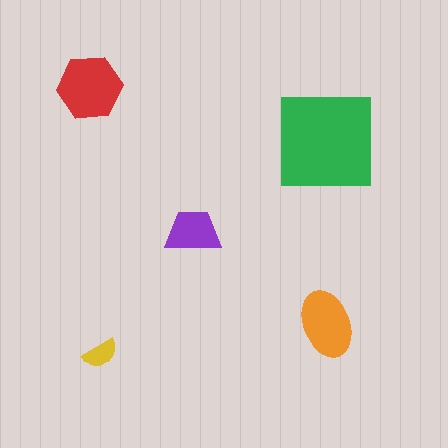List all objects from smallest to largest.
The yellow semicircle, the purple trapezoid, the orange ellipse, the red hexagon, the green square.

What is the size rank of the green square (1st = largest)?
1st.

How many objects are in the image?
There are 5 objects in the image.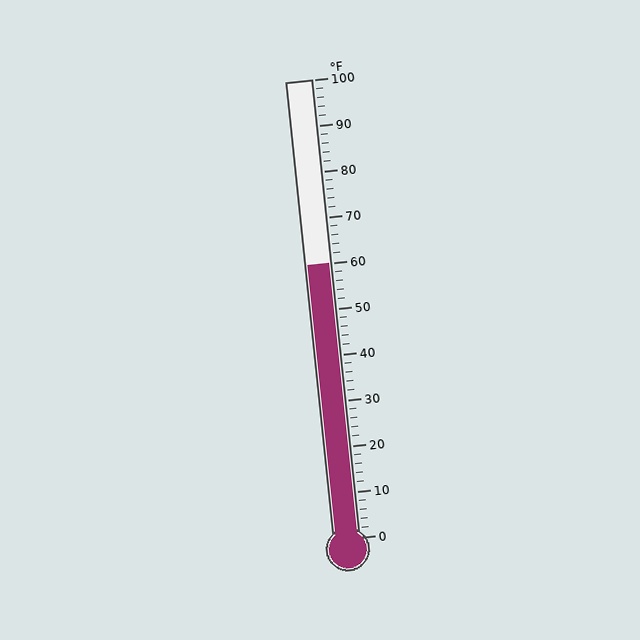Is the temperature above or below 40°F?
The temperature is above 40°F.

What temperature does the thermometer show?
The thermometer shows approximately 60°F.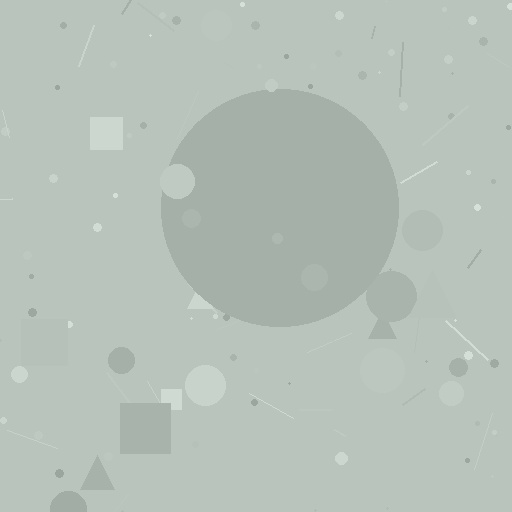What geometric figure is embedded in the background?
A circle is embedded in the background.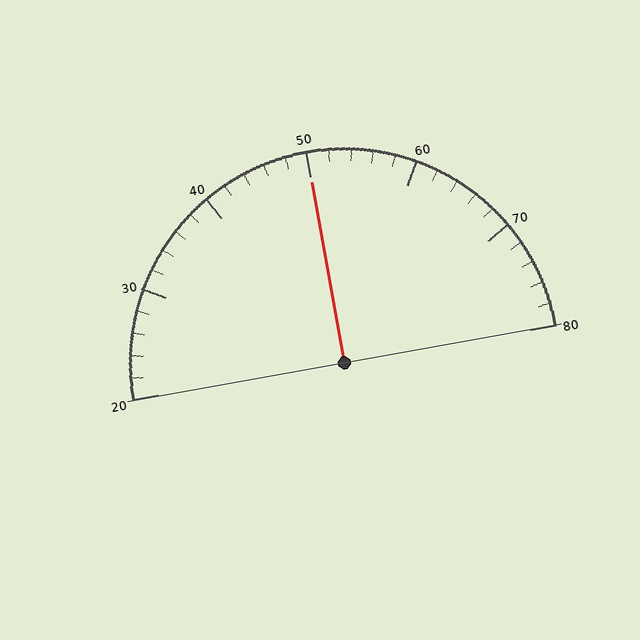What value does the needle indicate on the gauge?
The needle indicates approximately 50.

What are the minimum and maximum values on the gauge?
The gauge ranges from 20 to 80.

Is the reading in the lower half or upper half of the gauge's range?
The reading is in the upper half of the range (20 to 80).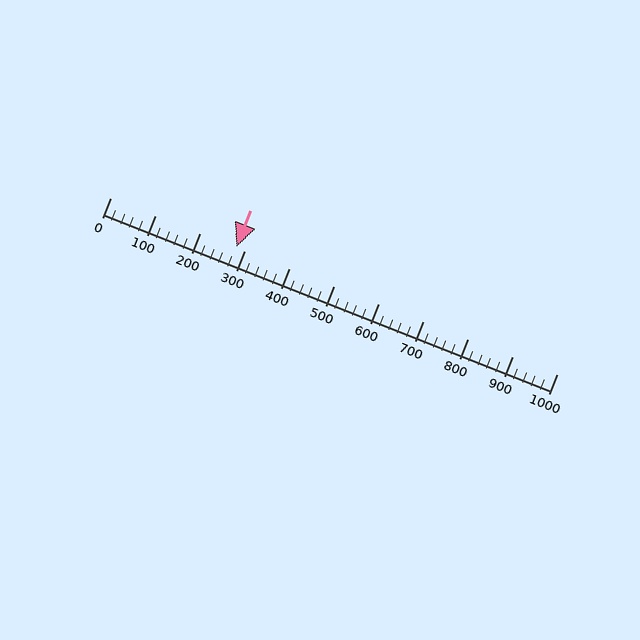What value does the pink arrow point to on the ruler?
The pink arrow points to approximately 283.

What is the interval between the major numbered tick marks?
The major tick marks are spaced 100 units apart.